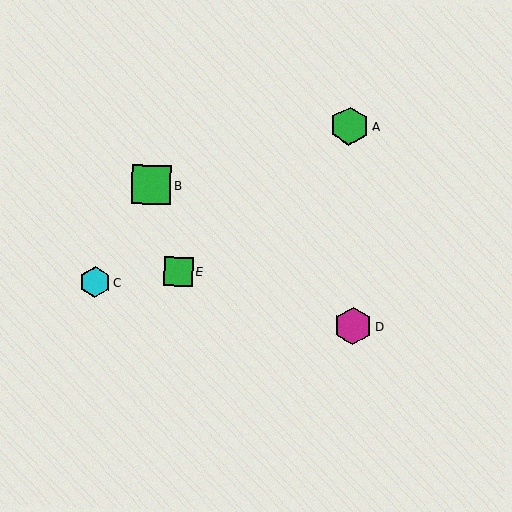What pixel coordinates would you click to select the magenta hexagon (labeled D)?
Click at (353, 326) to select the magenta hexagon D.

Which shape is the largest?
The green square (labeled B) is the largest.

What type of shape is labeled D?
Shape D is a magenta hexagon.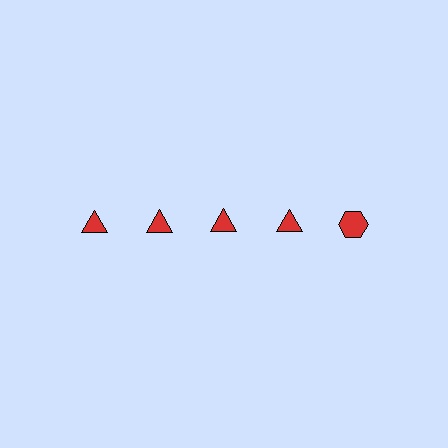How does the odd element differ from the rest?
It has a different shape: hexagon instead of triangle.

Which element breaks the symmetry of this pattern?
The red hexagon in the top row, rightmost column breaks the symmetry. All other shapes are red triangles.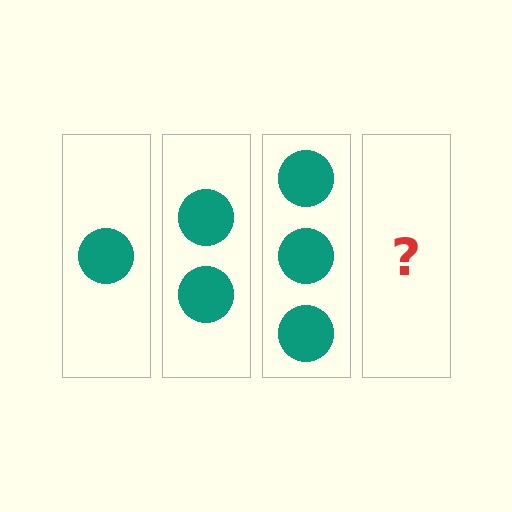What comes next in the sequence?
The next element should be 4 circles.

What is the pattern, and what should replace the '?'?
The pattern is that each step adds one more circle. The '?' should be 4 circles.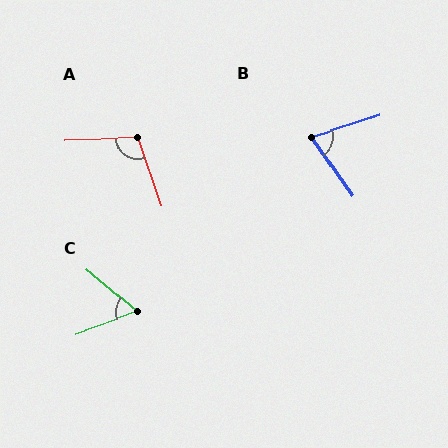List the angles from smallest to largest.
C (60°), B (73°), A (107°).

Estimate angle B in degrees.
Approximately 73 degrees.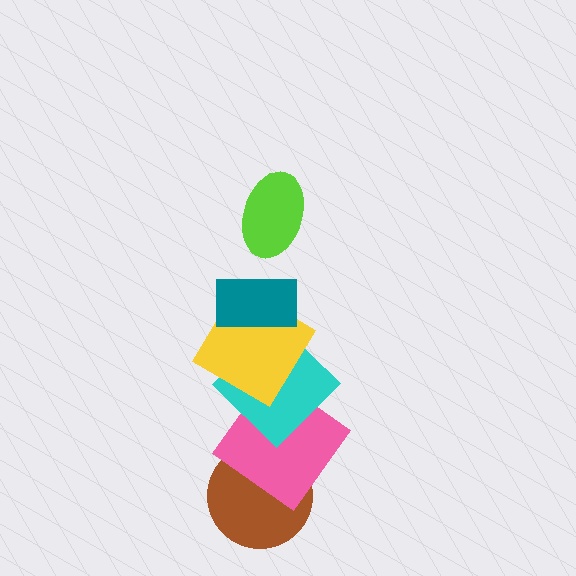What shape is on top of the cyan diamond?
The yellow diamond is on top of the cyan diamond.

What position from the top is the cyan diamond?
The cyan diamond is 4th from the top.